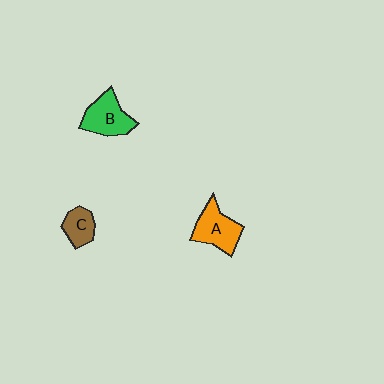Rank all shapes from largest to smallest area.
From largest to smallest: A (orange), B (green), C (brown).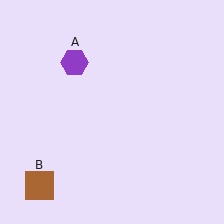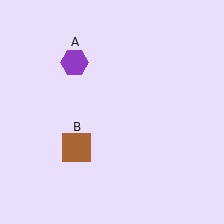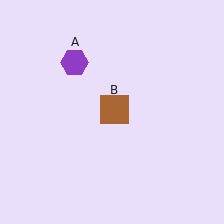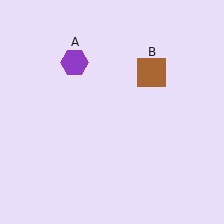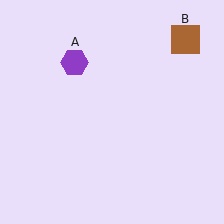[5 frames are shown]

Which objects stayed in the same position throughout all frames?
Purple hexagon (object A) remained stationary.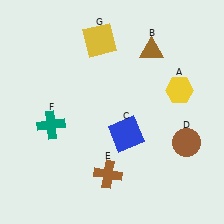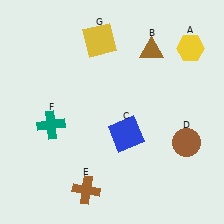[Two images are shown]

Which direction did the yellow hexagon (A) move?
The yellow hexagon (A) moved up.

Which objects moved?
The objects that moved are: the yellow hexagon (A), the brown cross (E).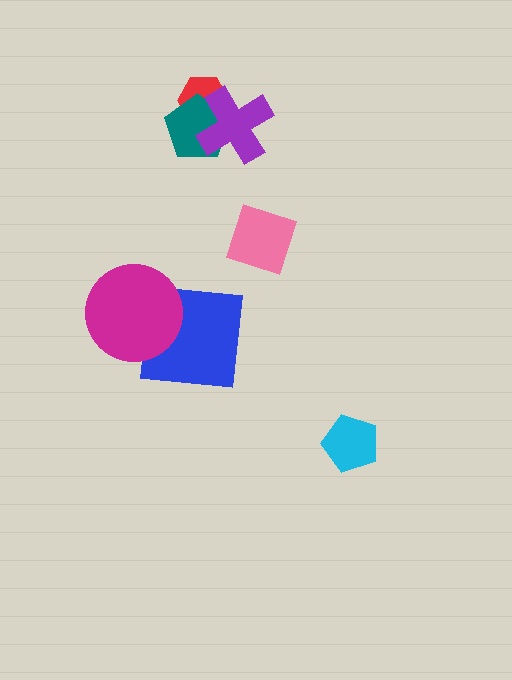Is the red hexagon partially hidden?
Yes, it is partially covered by another shape.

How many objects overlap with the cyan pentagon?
0 objects overlap with the cyan pentagon.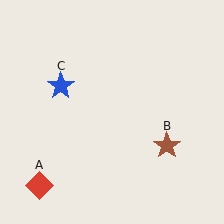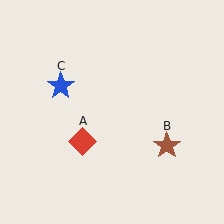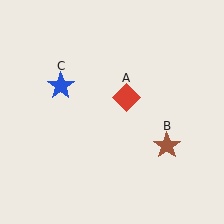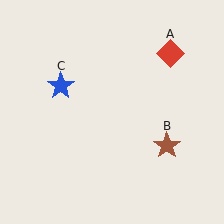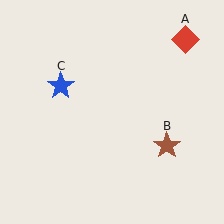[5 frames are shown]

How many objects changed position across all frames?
1 object changed position: red diamond (object A).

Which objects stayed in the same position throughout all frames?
Brown star (object B) and blue star (object C) remained stationary.